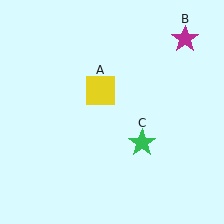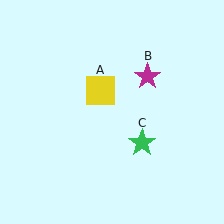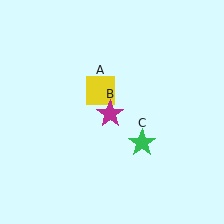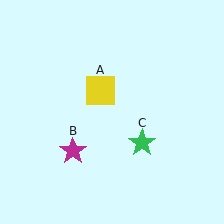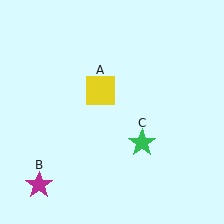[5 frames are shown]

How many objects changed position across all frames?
1 object changed position: magenta star (object B).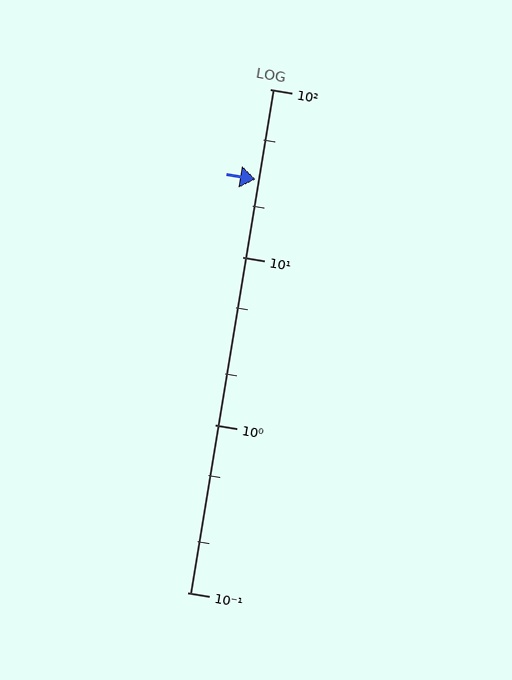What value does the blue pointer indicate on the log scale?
The pointer indicates approximately 29.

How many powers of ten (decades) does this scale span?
The scale spans 3 decades, from 0.1 to 100.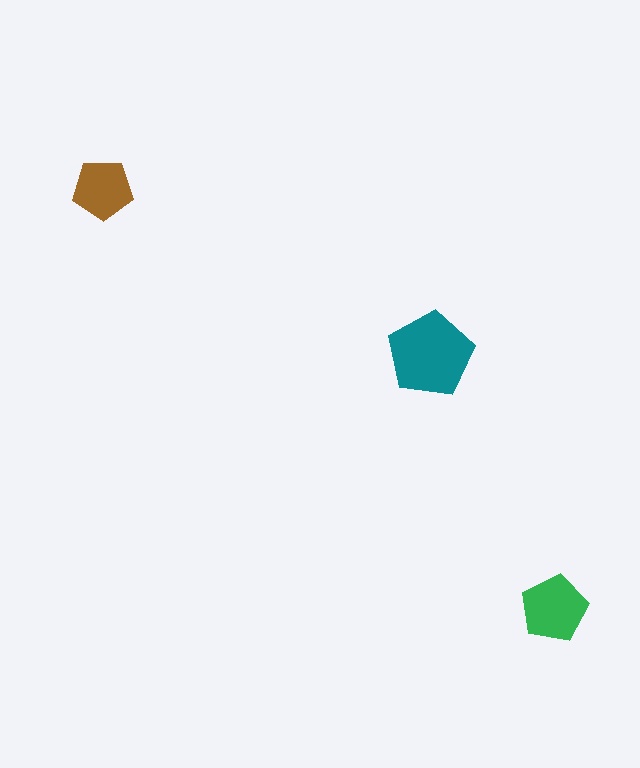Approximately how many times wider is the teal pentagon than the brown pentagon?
About 1.5 times wider.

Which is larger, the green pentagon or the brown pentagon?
The green one.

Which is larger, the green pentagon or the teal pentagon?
The teal one.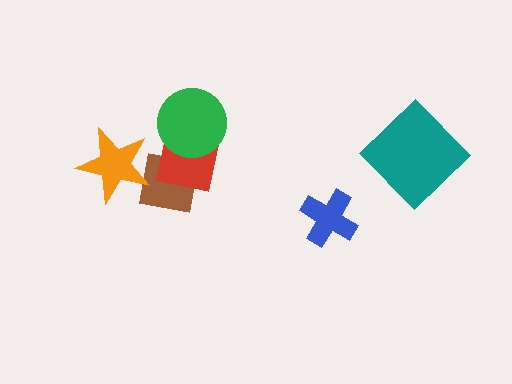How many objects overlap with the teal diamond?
0 objects overlap with the teal diamond.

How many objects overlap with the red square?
2 objects overlap with the red square.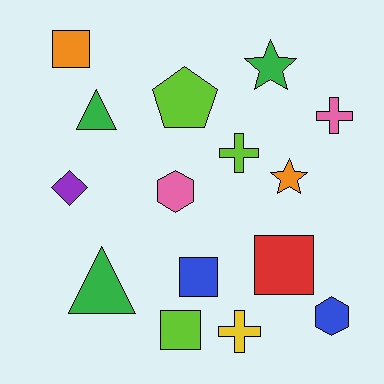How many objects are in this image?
There are 15 objects.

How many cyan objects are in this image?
There are no cyan objects.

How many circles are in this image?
There are no circles.